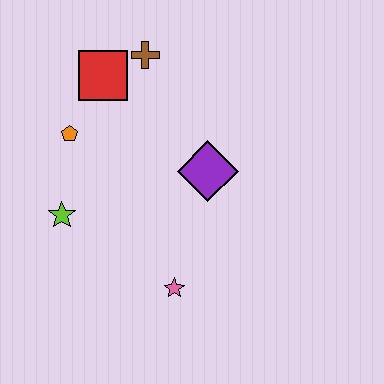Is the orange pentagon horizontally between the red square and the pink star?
No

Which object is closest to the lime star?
The orange pentagon is closest to the lime star.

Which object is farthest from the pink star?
The brown cross is farthest from the pink star.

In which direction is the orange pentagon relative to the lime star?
The orange pentagon is above the lime star.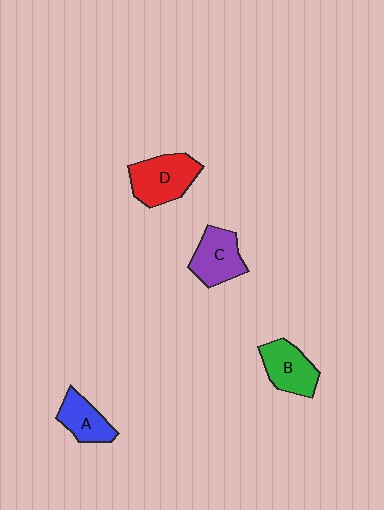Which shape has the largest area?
Shape D (red).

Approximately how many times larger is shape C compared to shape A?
Approximately 1.3 times.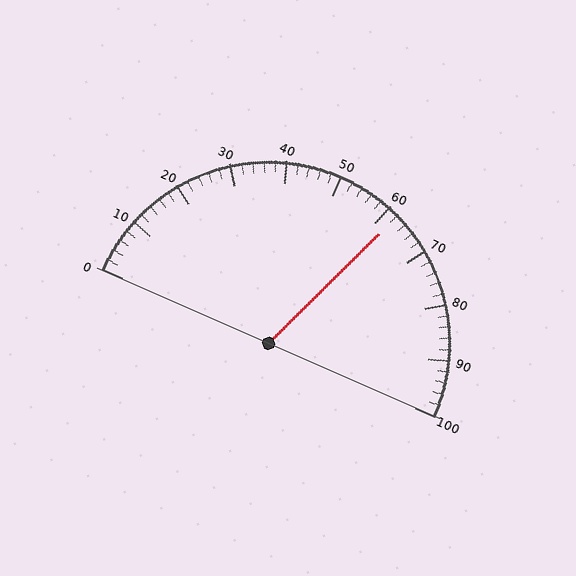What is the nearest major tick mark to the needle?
The nearest major tick mark is 60.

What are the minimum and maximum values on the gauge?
The gauge ranges from 0 to 100.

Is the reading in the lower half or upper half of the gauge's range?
The reading is in the upper half of the range (0 to 100).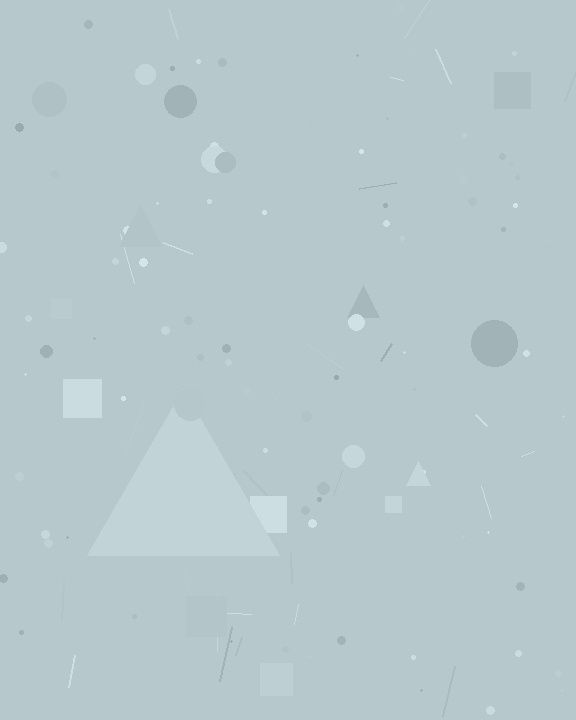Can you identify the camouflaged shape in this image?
The camouflaged shape is a triangle.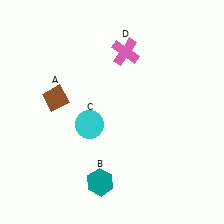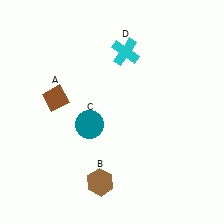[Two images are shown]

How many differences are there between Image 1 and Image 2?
There are 3 differences between the two images.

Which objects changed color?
B changed from teal to brown. C changed from cyan to teal. D changed from pink to cyan.